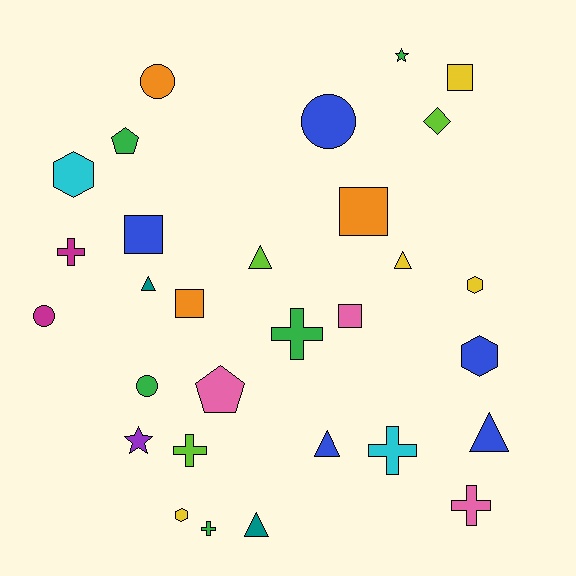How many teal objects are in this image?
There are 2 teal objects.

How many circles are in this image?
There are 4 circles.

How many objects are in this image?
There are 30 objects.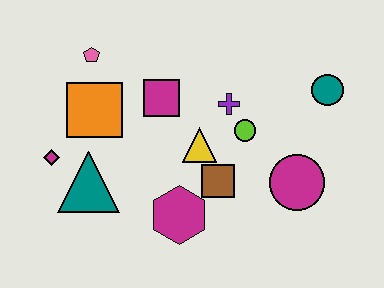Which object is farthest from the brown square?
The pink pentagon is farthest from the brown square.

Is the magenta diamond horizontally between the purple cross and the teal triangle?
No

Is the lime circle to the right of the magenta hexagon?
Yes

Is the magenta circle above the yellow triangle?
No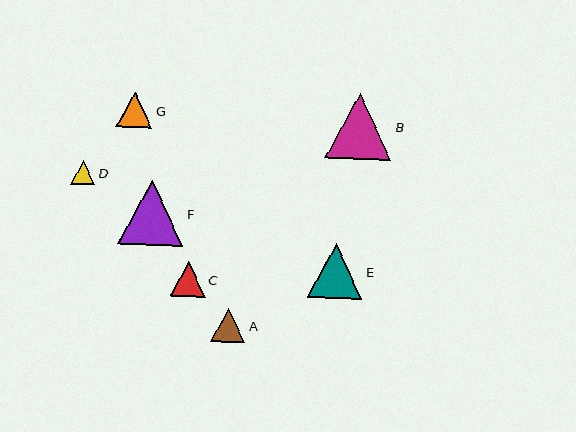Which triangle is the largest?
Triangle B is the largest with a size of approximately 66 pixels.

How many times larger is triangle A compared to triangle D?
Triangle A is approximately 1.4 times the size of triangle D.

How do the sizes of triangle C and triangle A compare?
Triangle C and triangle A are approximately the same size.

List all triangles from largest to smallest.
From largest to smallest: B, F, E, G, C, A, D.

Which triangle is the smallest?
Triangle D is the smallest with a size of approximately 24 pixels.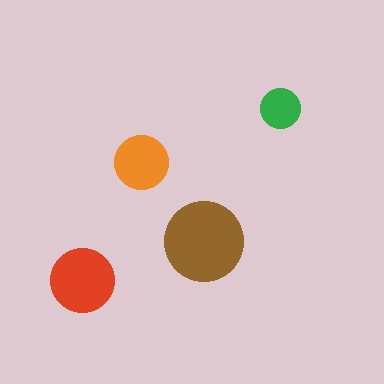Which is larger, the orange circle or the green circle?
The orange one.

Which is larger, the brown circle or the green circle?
The brown one.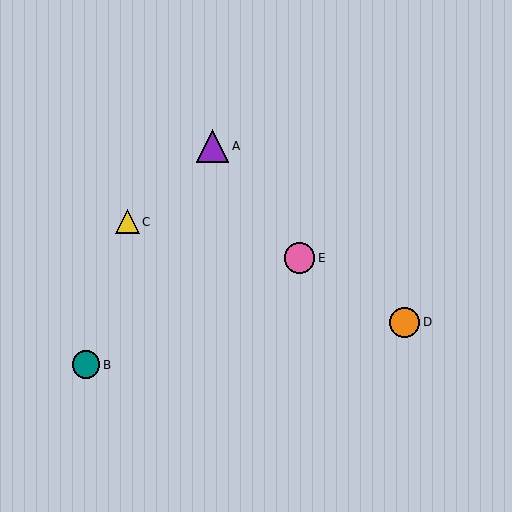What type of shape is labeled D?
Shape D is an orange circle.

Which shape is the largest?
The purple triangle (labeled A) is the largest.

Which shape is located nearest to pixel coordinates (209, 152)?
The purple triangle (labeled A) at (213, 146) is nearest to that location.